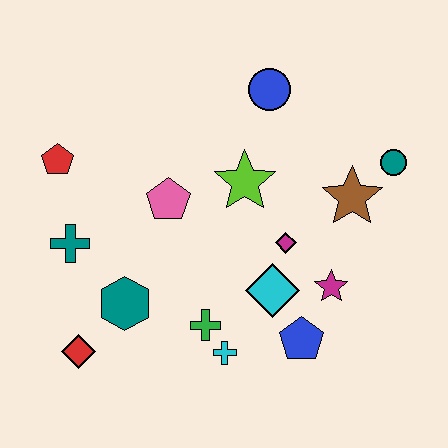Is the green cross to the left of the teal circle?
Yes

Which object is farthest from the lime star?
The red diamond is farthest from the lime star.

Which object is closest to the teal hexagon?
The red diamond is closest to the teal hexagon.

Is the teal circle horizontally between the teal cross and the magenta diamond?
No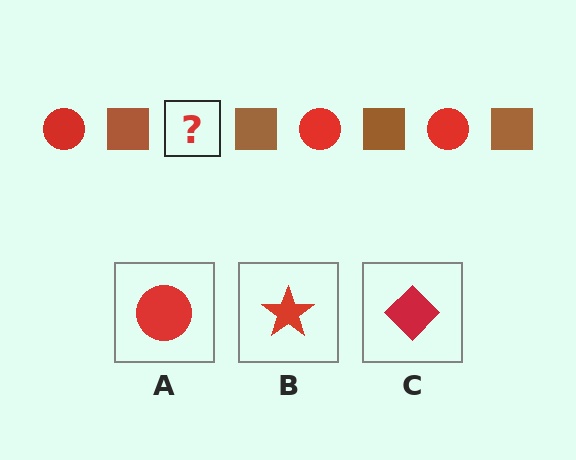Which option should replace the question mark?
Option A.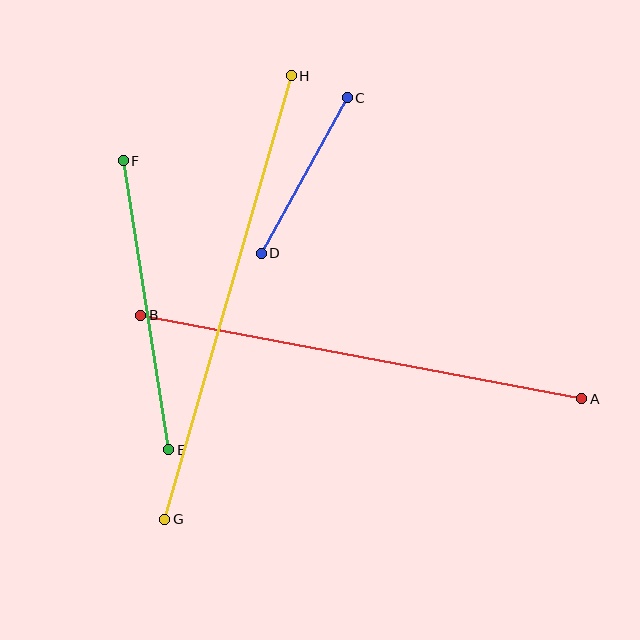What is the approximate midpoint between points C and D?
The midpoint is at approximately (304, 175) pixels.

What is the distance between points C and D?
The distance is approximately 178 pixels.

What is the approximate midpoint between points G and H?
The midpoint is at approximately (228, 298) pixels.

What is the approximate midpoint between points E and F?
The midpoint is at approximately (146, 305) pixels.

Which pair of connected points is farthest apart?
Points G and H are farthest apart.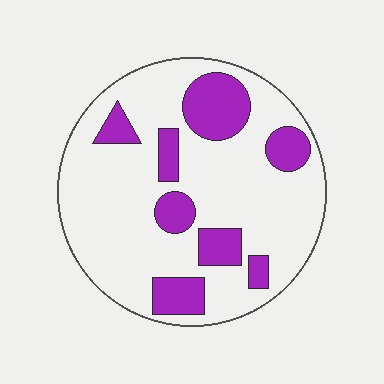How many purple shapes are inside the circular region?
8.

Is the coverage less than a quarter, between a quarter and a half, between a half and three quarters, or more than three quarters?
Less than a quarter.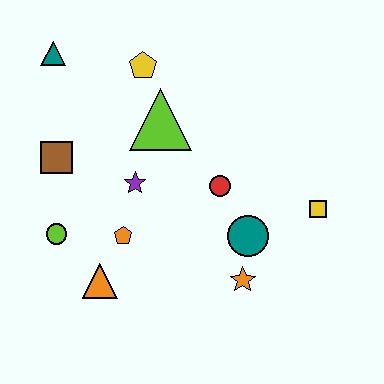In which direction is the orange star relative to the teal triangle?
The orange star is below the teal triangle.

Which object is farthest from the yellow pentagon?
The orange star is farthest from the yellow pentagon.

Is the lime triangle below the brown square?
No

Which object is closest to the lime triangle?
The yellow pentagon is closest to the lime triangle.